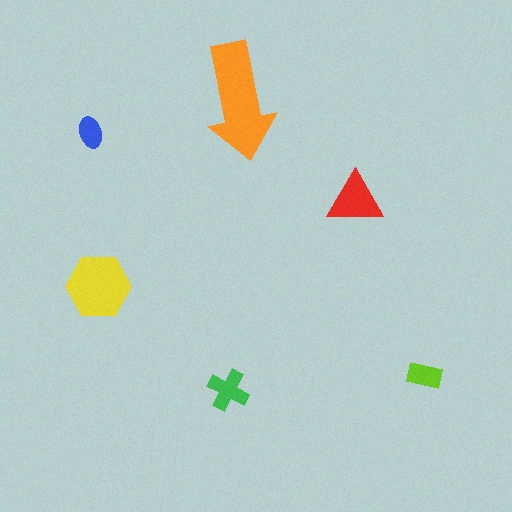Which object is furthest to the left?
The blue ellipse is leftmost.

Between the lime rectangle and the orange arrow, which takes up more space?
The orange arrow.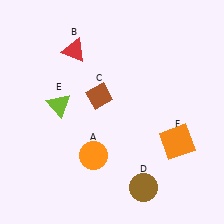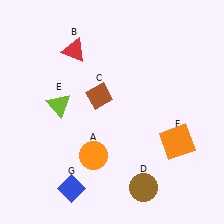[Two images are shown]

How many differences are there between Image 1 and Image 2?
There is 1 difference between the two images.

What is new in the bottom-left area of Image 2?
A blue diamond (G) was added in the bottom-left area of Image 2.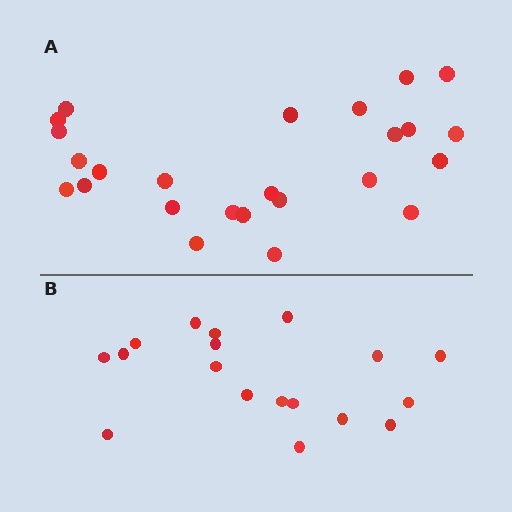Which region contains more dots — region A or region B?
Region A (the top region) has more dots.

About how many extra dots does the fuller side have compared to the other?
Region A has roughly 8 or so more dots than region B.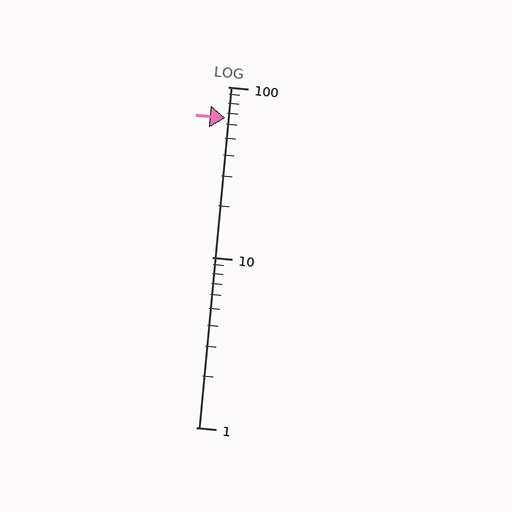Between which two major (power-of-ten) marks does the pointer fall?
The pointer is between 10 and 100.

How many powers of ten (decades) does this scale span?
The scale spans 2 decades, from 1 to 100.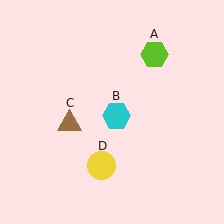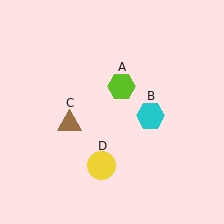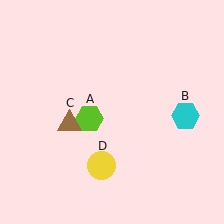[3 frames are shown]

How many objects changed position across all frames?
2 objects changed position: lime hexagon (object A), cyan hexagon (object B).